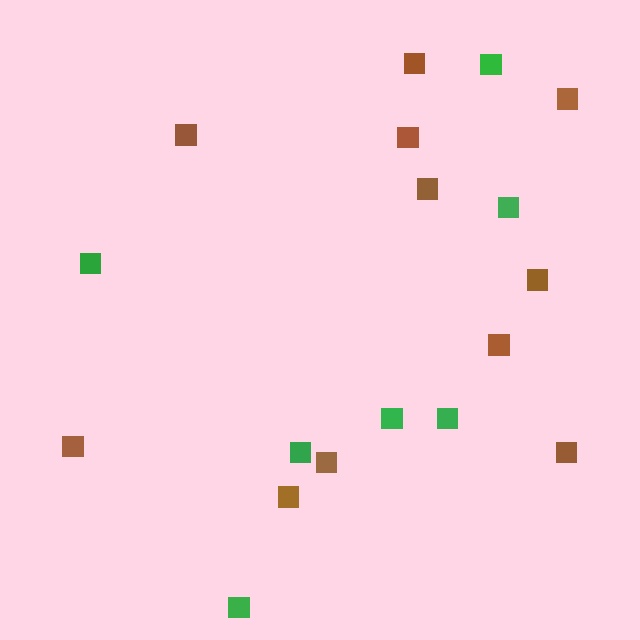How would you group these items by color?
There are 2 groups: one group of brown squares (11) and one group of green squares (7).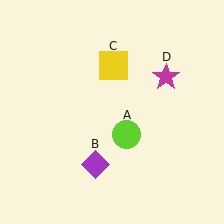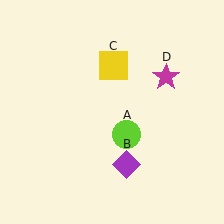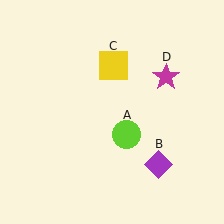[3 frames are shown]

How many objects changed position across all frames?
1 object changed position: purple diamond (object B).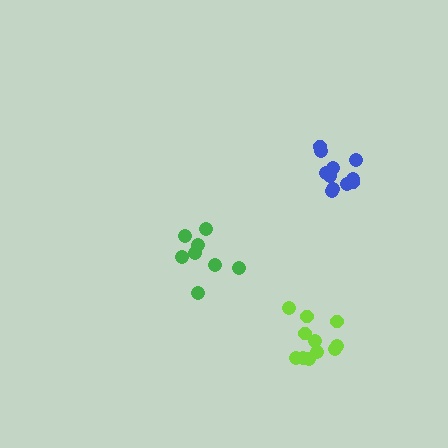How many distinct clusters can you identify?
There are 3 distinct clusters.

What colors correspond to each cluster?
The clusters are colored: blue, green, lime.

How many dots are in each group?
Group 1: 11 dots, Group 2: 8 dots, Group 3: 11 dots (30 total).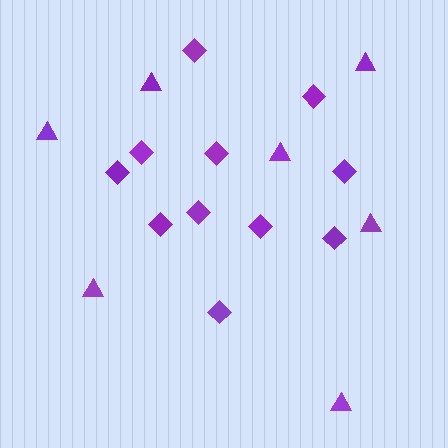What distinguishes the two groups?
There are 2 groups: one group of diamonds (11) and one group of triangles (7).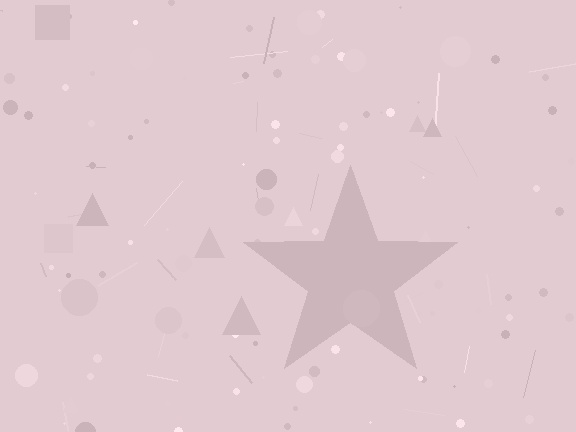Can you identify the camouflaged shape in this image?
The camouflaged shape is a star.